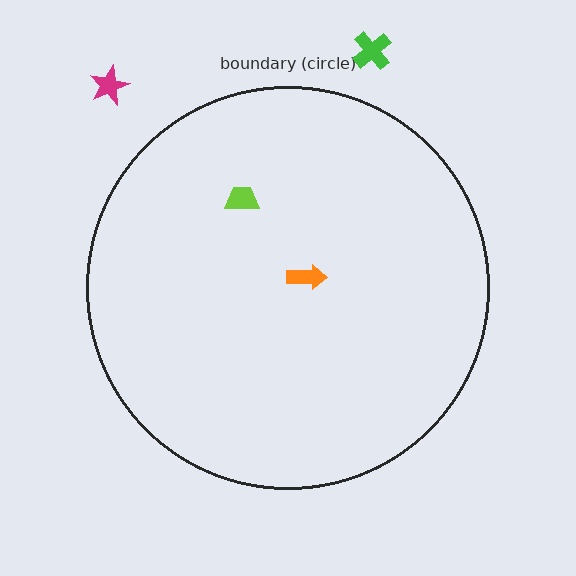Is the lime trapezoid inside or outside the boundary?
Inside.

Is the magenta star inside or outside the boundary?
Outside.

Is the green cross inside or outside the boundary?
Outside.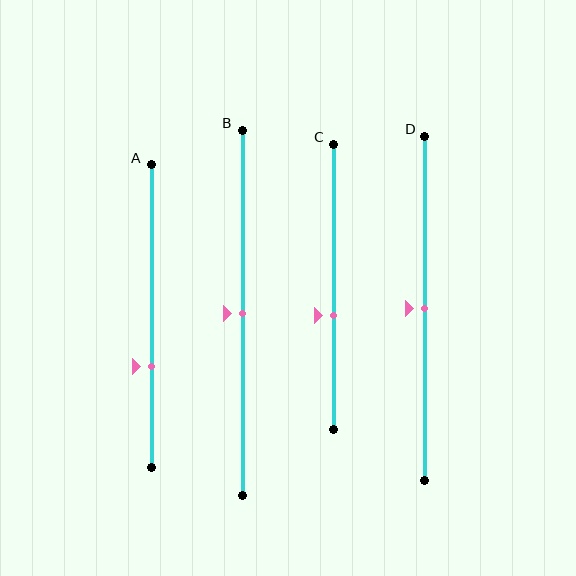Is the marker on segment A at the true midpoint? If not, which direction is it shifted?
No, the marker on segment A is shifted downward by about 17% of the segment length.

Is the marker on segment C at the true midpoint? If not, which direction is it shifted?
No, the marker on segment C is shifted downward by about 10% of the segment length.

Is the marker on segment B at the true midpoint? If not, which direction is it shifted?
Yes, the marker on segment B is at the true midpoint.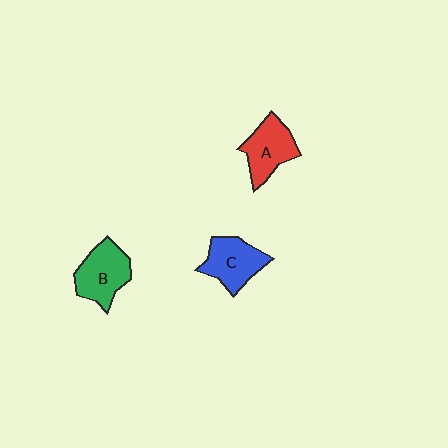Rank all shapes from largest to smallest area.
From largest to smallest: B (green), C (blue), A (red).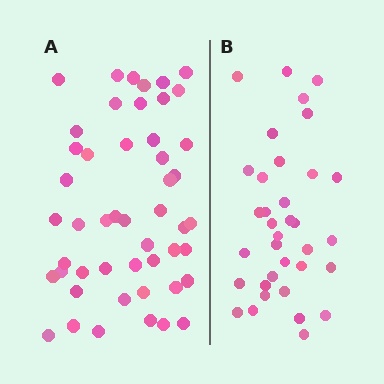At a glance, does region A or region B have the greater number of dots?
Region A (the left region) has more dots.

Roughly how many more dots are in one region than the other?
Region A has approximately 15 more dots than region B.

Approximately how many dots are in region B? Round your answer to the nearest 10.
About 40 dots. (The exact count is 35, which rounds to 40.)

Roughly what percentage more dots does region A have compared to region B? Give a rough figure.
About 40% more.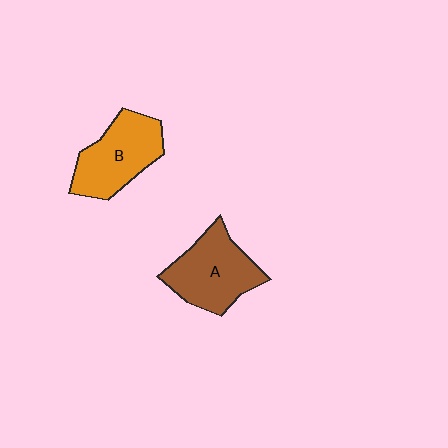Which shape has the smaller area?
Shape B (orange).